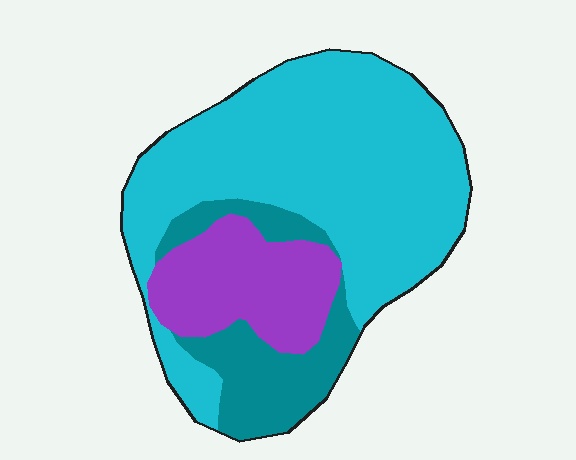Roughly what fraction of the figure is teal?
Teal covers around 20% of the figure.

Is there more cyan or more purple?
Cyan.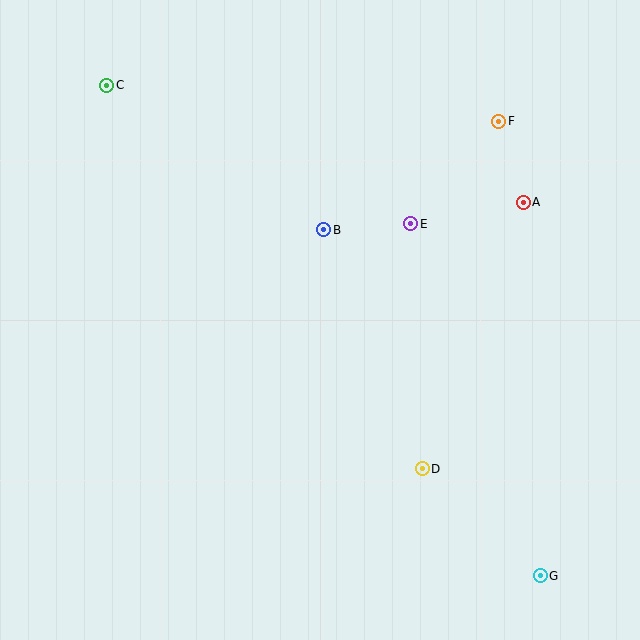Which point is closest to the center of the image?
Point B at (324, 230) is closest to the center.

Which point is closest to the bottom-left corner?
Point D is closest to the bottom-left corner.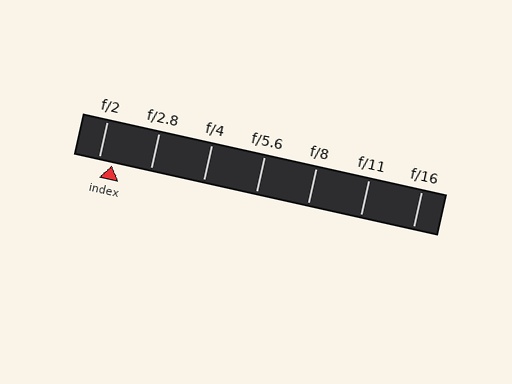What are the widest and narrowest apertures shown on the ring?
The widest aperture shown is f/2 and the narrowest is f/16.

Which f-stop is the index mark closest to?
The index mark is closest to f/2.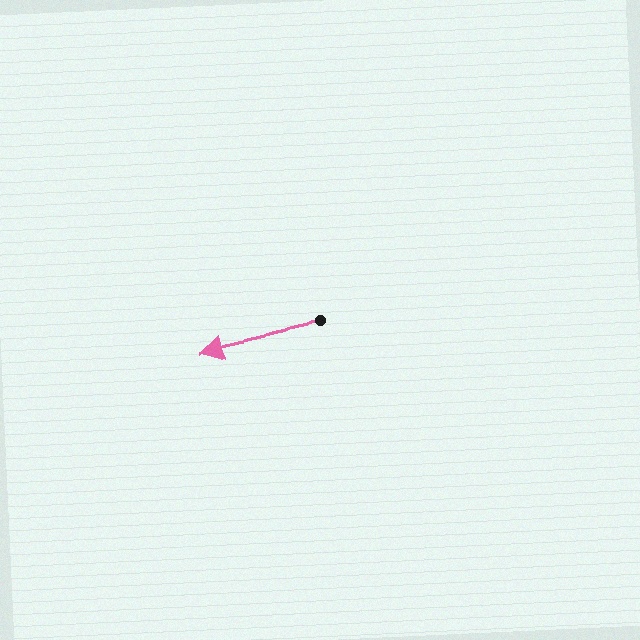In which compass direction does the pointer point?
West.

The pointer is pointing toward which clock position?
Roughly 9 o'clock.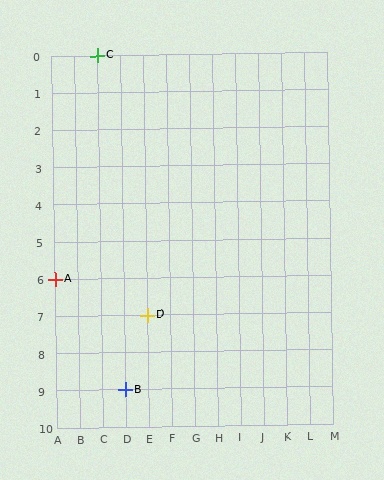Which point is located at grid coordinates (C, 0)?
Point C is at (C, 0).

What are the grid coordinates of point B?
Point B is at grid coordinates (D, 9).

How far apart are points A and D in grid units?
Points A and D are 4 columns and 1 row apart (about 4.1 grid units diagonally).